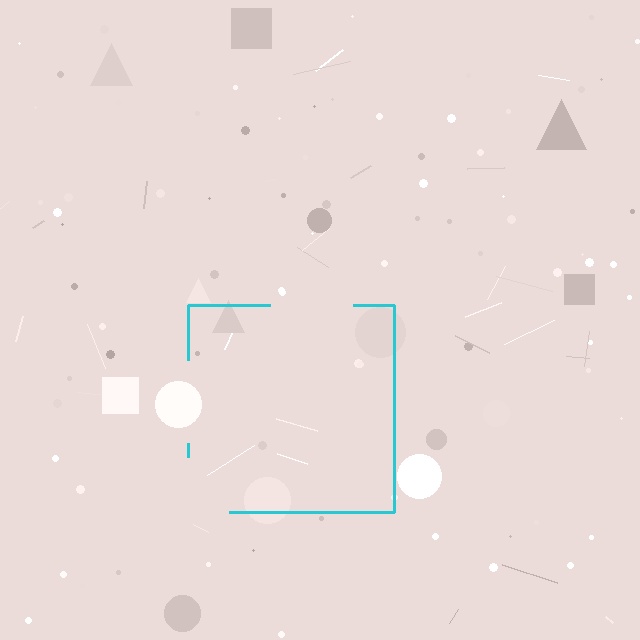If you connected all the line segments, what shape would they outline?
They would outline a square.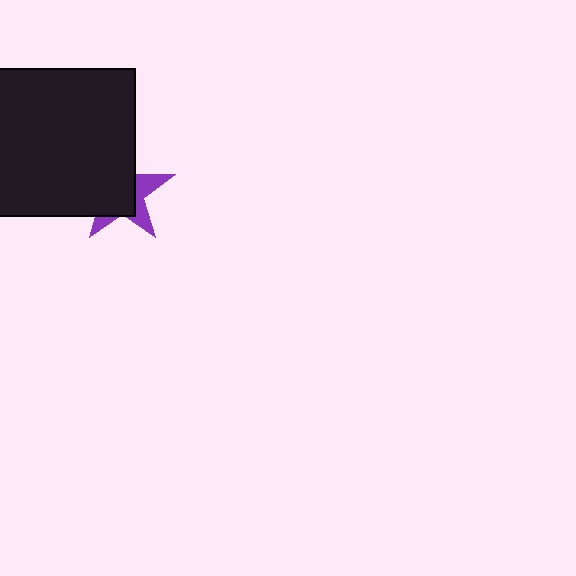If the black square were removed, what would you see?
You would see the complete purple star.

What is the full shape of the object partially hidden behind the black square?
The partially hidden object is a purple star.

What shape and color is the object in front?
The object in front is a black square.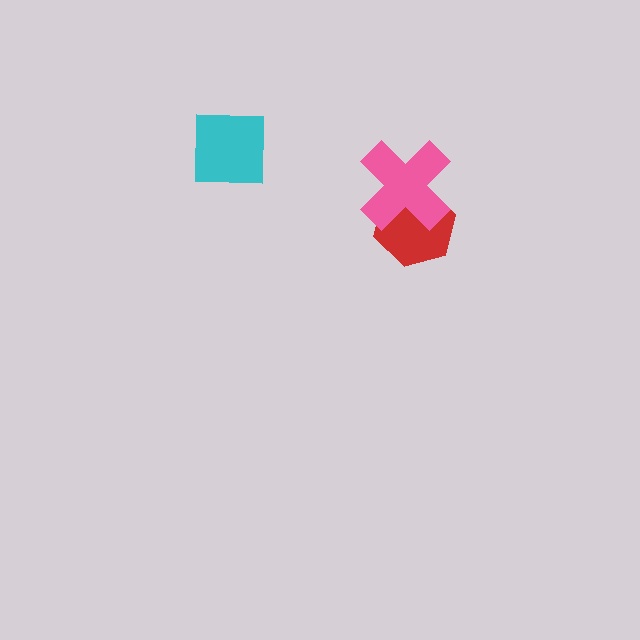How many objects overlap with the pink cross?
1 object overlaps with the pink cross.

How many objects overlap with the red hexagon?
1 object overlaps with the red hexagon.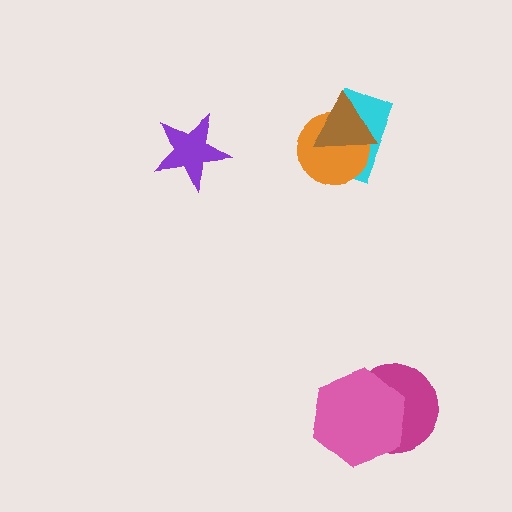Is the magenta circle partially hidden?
Yes, it is partially covered by another shape.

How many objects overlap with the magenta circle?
1 object overlaps with the magenta circle.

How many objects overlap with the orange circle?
2 objects overlap with the orange circle.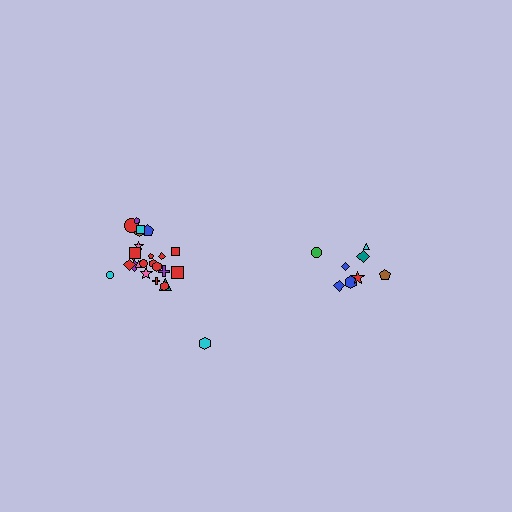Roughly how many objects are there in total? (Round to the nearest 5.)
Roughly 35 objects in total.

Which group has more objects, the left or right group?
The left group.